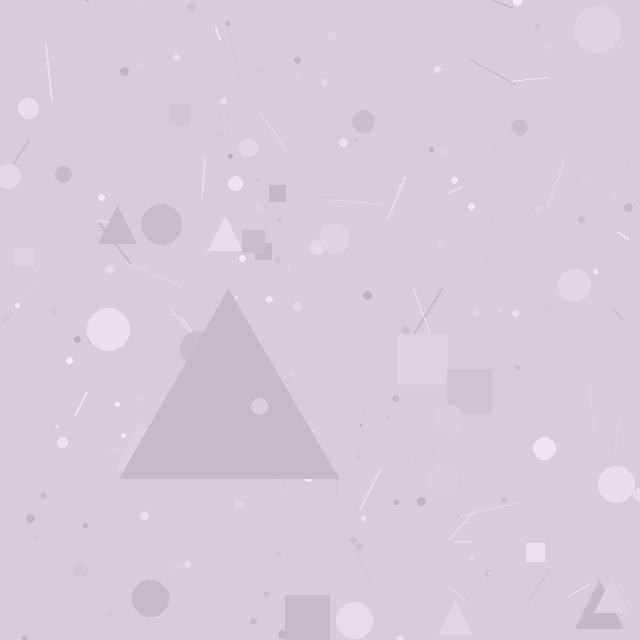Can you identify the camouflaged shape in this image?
The camouflaged shape is a triangle.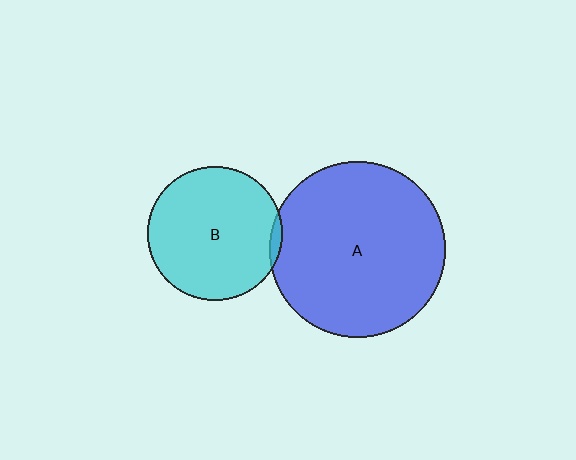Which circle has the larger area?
Circle A (blue).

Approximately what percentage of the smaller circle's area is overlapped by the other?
Approximately 5%.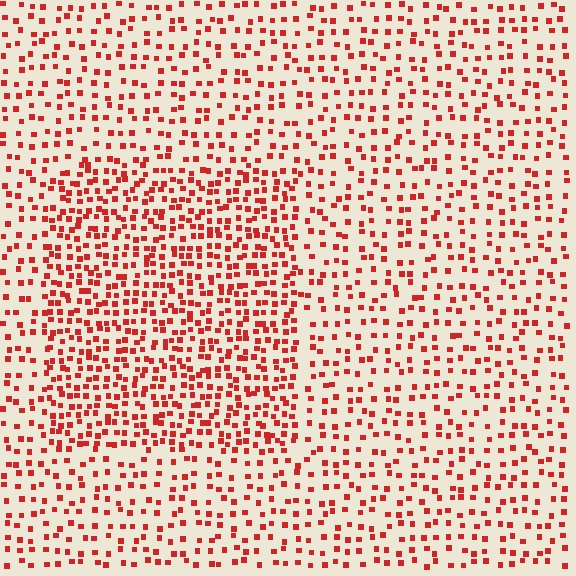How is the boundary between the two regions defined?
The boundary is defined by a change in element density (approximately 1.8x ratio). All elements are the same color, size, and shape.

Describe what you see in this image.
The image contains small red elements arranged at two different densities. A rectangle-shaped region is visible where the elements are more densely packed than the surrounding area.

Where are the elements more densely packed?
The elements are more densely packed inside the rectangle boundary.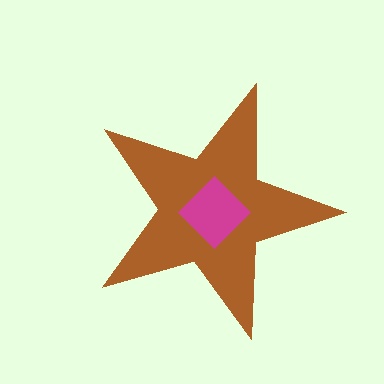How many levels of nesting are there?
2.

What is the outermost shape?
The brown star.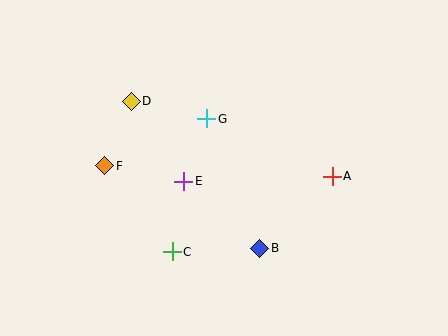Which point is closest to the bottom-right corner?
Point A is closest to the bottom-right corner.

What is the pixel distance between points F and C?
The distance between F and C is 109 pixels.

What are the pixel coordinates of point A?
Point A is at (332, 176).